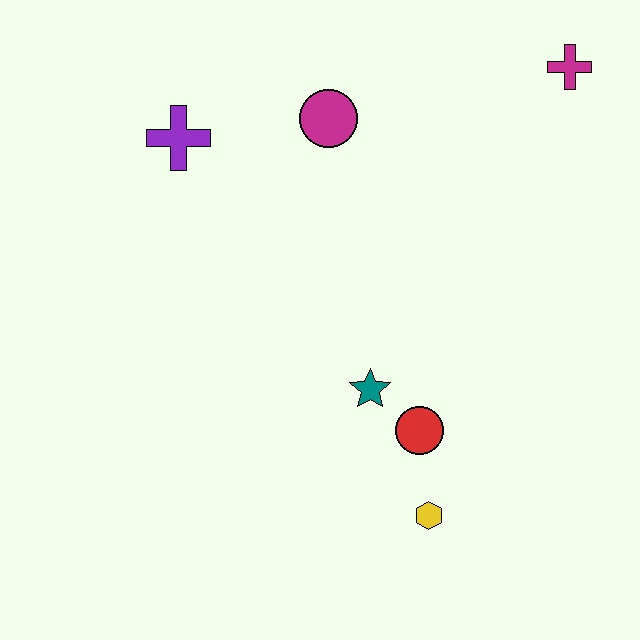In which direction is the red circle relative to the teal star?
The red circle is to the right of the teal star.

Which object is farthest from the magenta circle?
The yellow hexagon is farthest from the magenta circle.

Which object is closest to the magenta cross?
The magenta circle is closest to the magenta cross.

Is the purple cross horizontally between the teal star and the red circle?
No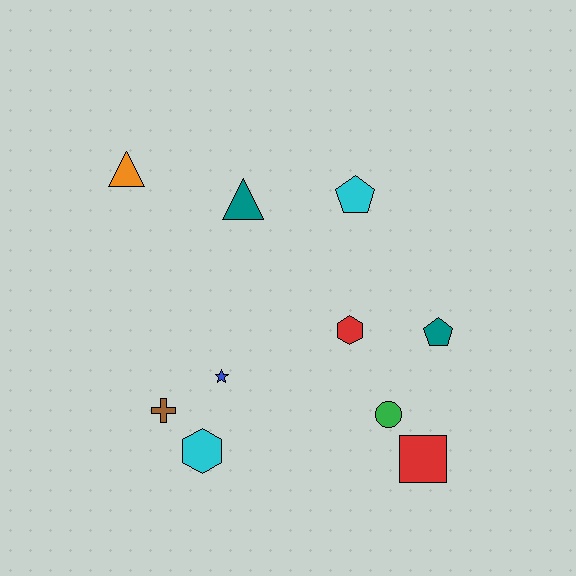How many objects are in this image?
There are 10 objects.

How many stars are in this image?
There is 1 star.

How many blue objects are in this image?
There is 1 blue object.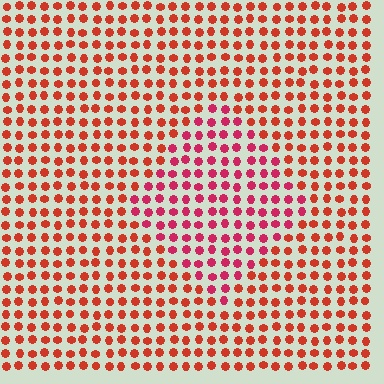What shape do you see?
I see a diamond.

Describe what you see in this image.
The image is filled with small red elements in a uniform arrangement. A diamond-shaped region is visible where the elements are tinted to a slightly different hue, forming a subtle color boundary.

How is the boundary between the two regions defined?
The boundary is defined purely by a slight shift in hue (about 28 degrees). Spacing, size, and orientation are identical on both sides.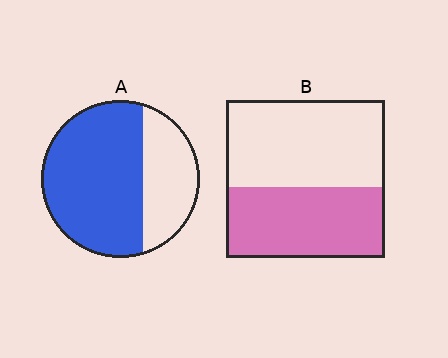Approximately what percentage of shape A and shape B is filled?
A is approximately 70% and B is approximately 45%.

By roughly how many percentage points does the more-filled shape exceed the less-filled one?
By roughly 25 percentage points (A over B).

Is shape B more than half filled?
No.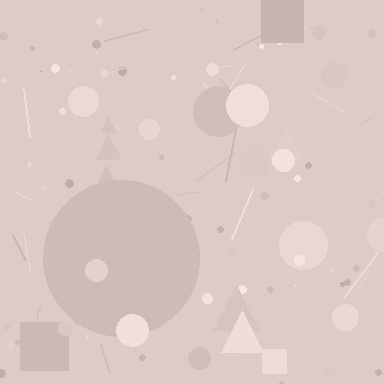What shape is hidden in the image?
A circle is hidden in the image.